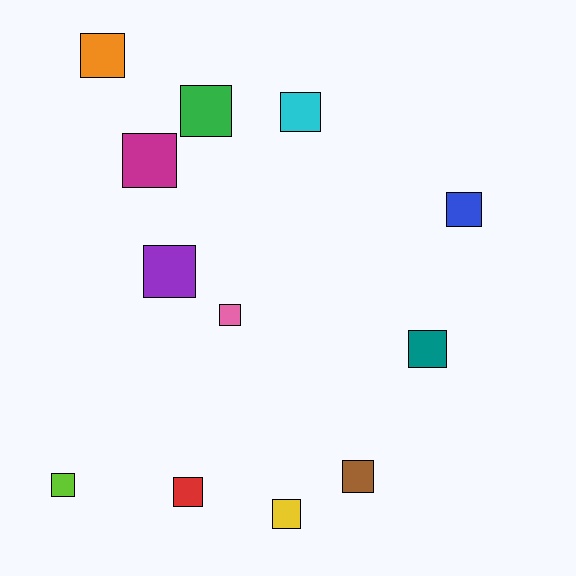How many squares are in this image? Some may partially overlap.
There are 12 squares.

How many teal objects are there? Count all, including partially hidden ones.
There is 1 teal object.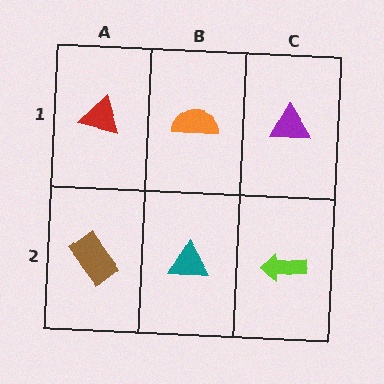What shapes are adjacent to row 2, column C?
A purple triangle (row 1, column C), a teal triangle (row 2, column B).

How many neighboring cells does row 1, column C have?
2.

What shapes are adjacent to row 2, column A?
A red triangle (row 1, column A), a teal triangle (row 2, column B).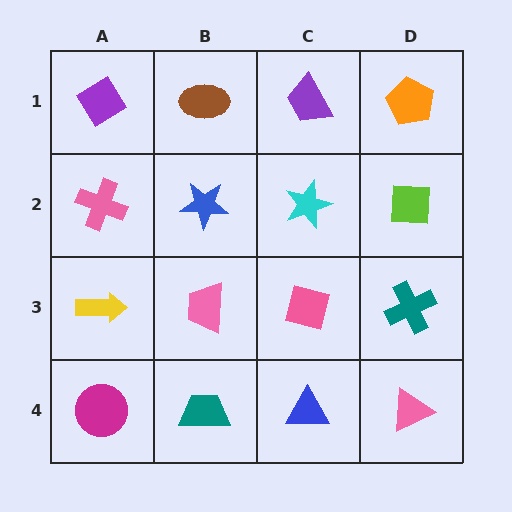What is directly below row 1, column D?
A lime square.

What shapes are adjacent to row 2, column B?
A brown ellipse (row 1, column B), a pink trapezoid (row 3, column B), a pink cross (row 2, column A), a cyan star (row 2, column C).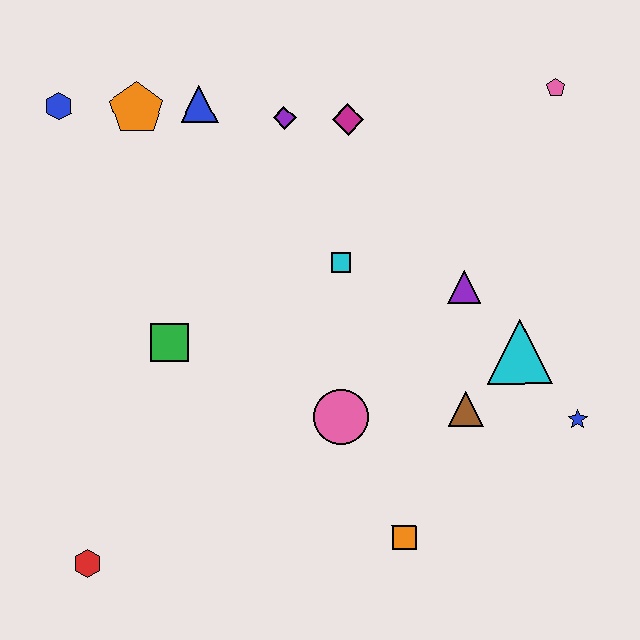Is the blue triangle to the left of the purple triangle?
Yes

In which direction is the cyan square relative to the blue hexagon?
The cyan square is to the right of the blue hexagon.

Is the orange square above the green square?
No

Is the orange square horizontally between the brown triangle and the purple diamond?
Yes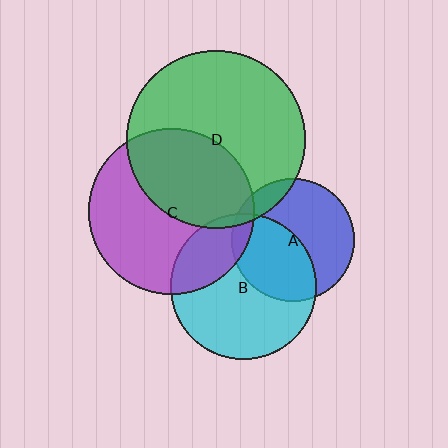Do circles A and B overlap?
Yes.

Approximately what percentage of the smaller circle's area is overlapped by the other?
Approximately 45%.